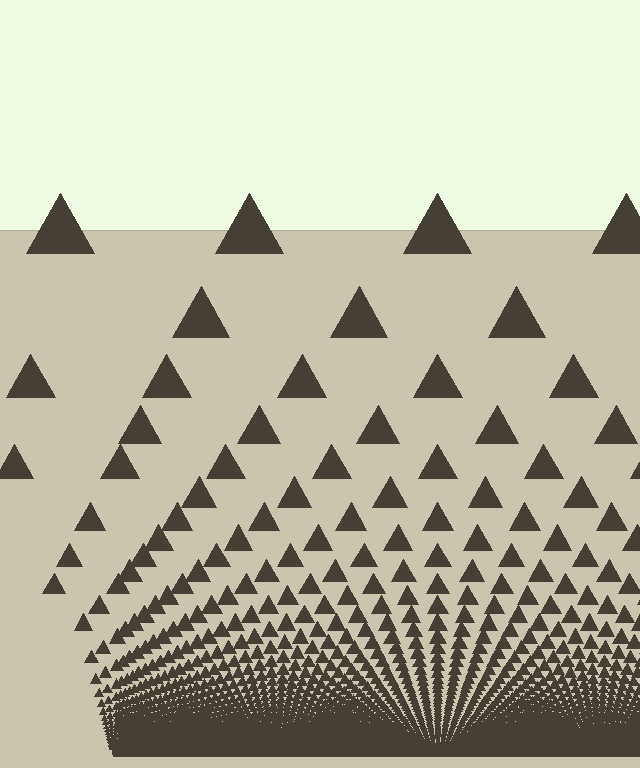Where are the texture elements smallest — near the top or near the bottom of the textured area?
Near the bottom.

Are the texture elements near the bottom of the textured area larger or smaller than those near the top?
Smaller. The gradient is inverted — elements near the bottom are smaller and denser.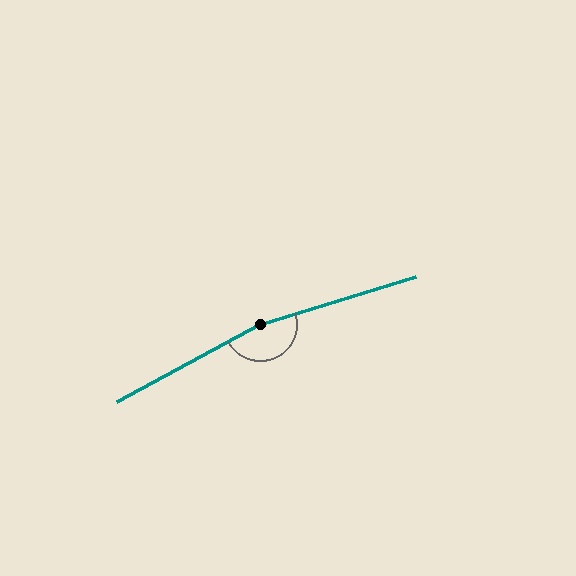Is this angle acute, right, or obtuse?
It is obtuse.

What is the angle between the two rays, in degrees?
Approximately 169 degrees.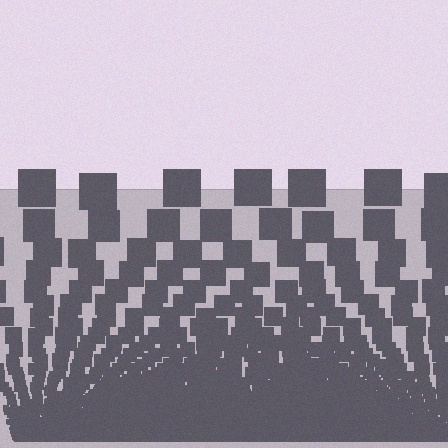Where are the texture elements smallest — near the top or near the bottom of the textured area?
Near the bottom.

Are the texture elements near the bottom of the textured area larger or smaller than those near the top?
Smaller. The gradient is inverted — elements near the bottom are smaller and denser.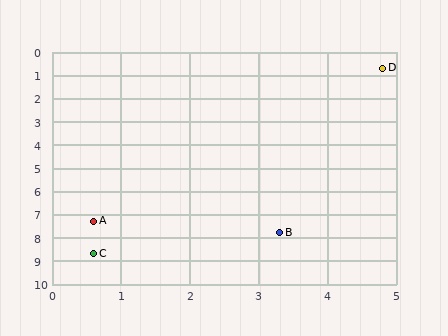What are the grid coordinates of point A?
Point A is at approximately (0.6, 7.3).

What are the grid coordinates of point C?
Point C is at approximately (0.6, 8.7).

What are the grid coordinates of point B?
Point B is at approximately (3.3, 7.8).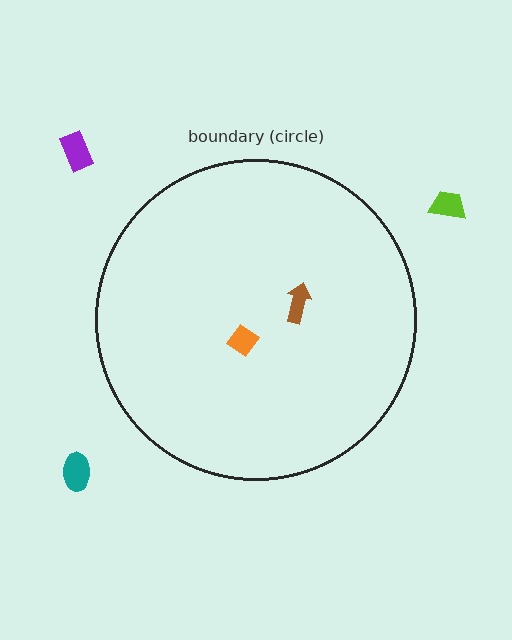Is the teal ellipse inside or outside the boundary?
Outside.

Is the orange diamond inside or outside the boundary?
Inside.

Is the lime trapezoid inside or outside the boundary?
Outside.